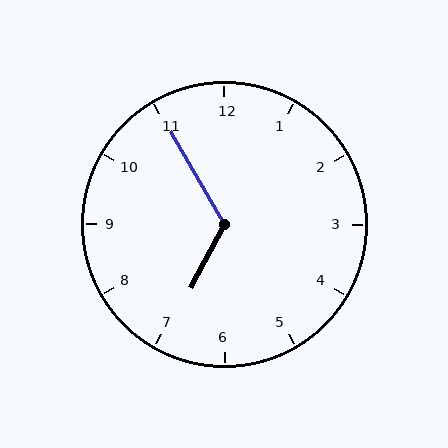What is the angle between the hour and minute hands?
Approximately 122 degrees.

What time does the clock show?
6:55.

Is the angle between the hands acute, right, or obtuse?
It is obtuse.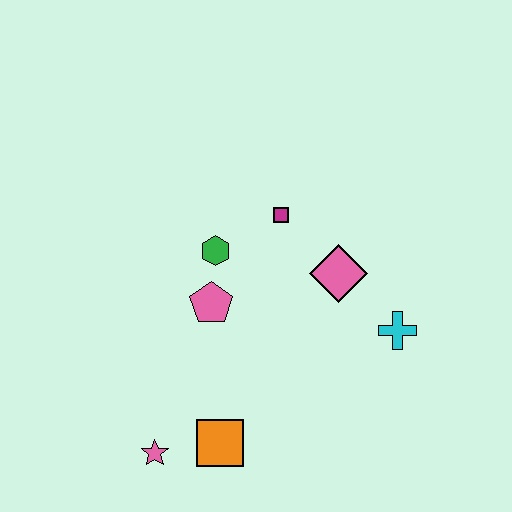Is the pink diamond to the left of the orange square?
No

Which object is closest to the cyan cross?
The pink diamond is closest to the cyan cross.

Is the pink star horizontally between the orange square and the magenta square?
No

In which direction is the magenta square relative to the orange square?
The magenta square is above the orange square.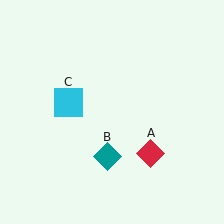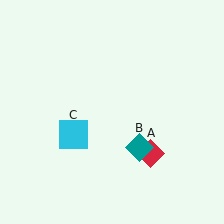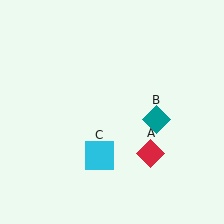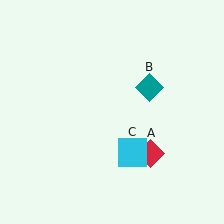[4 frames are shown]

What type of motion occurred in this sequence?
The teal diamond (object B), cyan square (object C) rotated counterclockwise around the center of the scene.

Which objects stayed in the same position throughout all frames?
Red diamond (object A) remained stationary.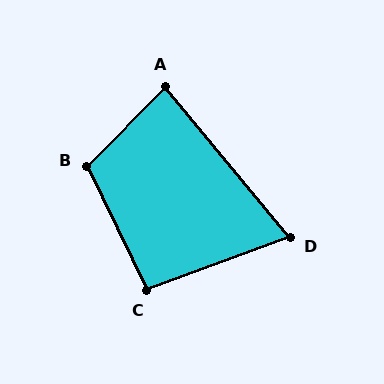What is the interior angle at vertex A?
Approximately 85 degrees (acute).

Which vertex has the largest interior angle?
B, at approximately 109 degrees.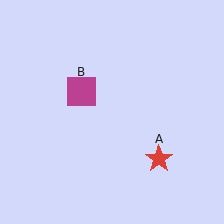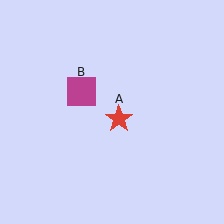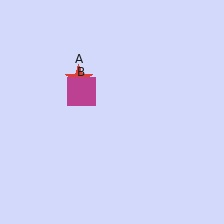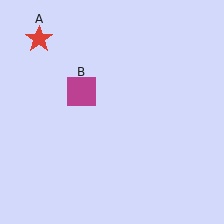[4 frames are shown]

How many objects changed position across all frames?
1 object changed position: red star (object A).